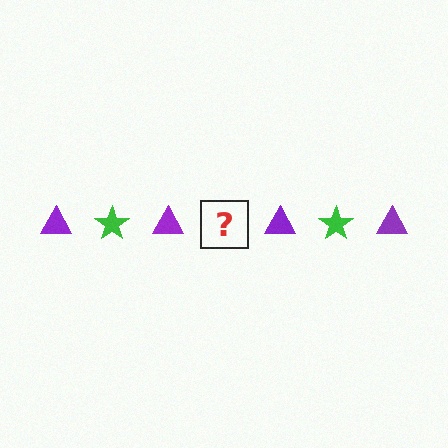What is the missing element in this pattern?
The missing element is a green star.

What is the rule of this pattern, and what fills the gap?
The rule is that the pattern alternates between purple triangle and green star. The gap should be filled with a green star.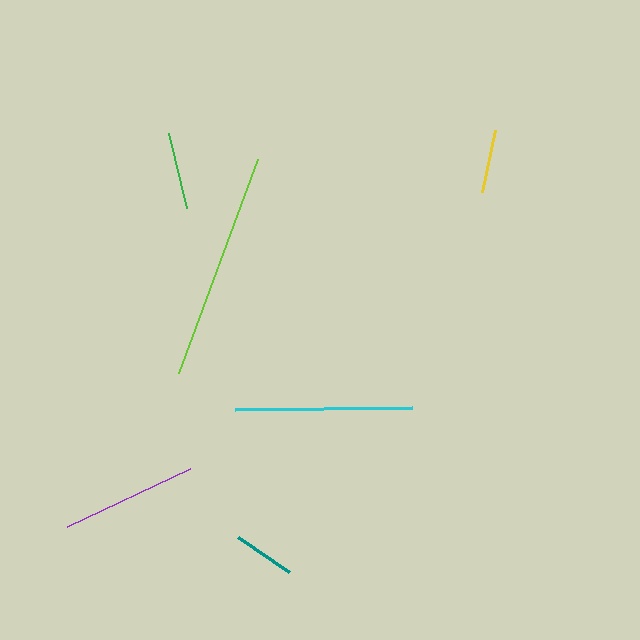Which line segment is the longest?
The lime line is the longest at approximately 228 pixels.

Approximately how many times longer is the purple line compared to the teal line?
The purple line is approximately 2.2 times the length of the teal line.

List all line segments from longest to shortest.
From longest to shortest: lime, cyan, purple, green, yellow, teal.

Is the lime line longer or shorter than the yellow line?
The lime line is longer than the yellow line.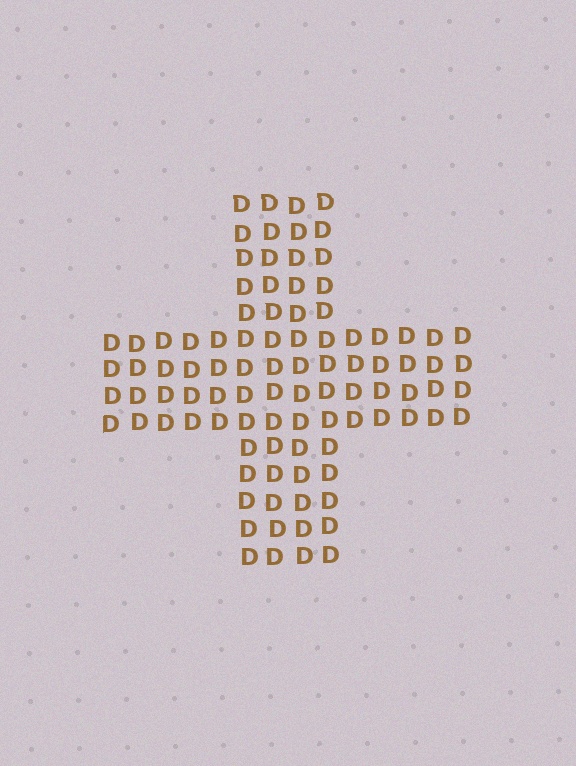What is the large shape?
The large shape is a cross.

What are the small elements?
The small elements are letter D's.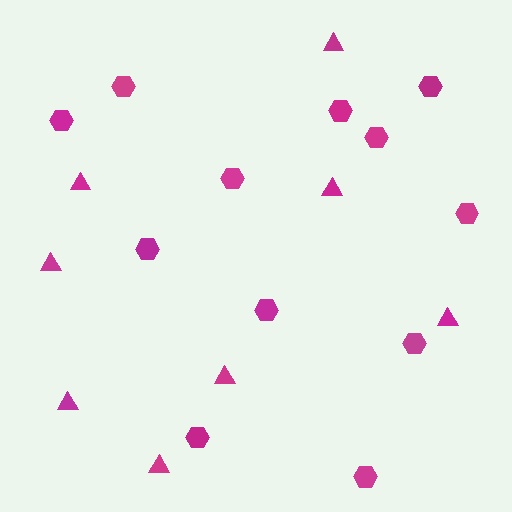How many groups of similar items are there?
There are 2 groups: one group of triangles (8) and one group of hexagons (12).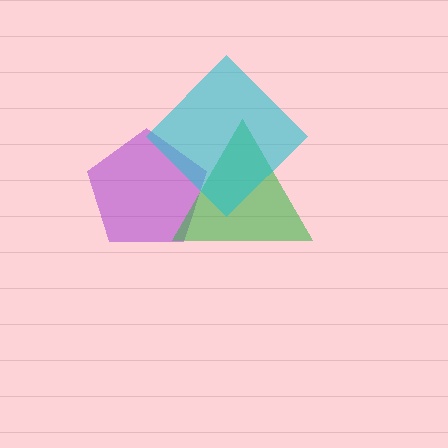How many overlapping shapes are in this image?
There are 3 overlapping shapes in the image.